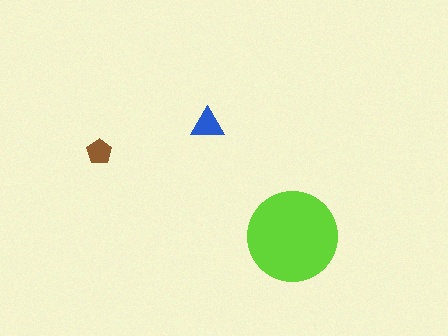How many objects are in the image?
There are 3 objects in the image.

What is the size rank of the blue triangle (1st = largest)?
2nd.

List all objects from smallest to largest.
The brown pentagon, the blue triangle, the lime circle.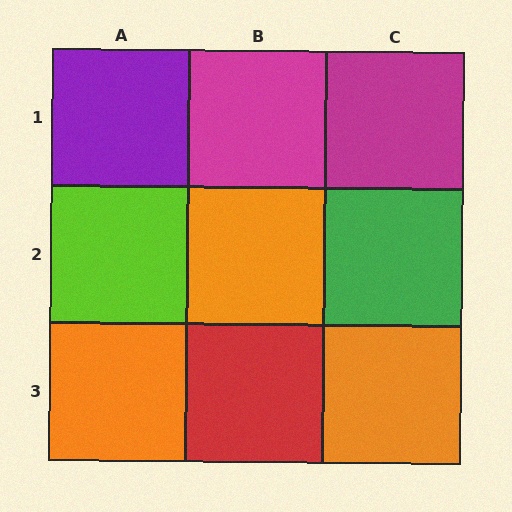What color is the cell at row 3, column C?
Orange.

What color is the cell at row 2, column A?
Lime.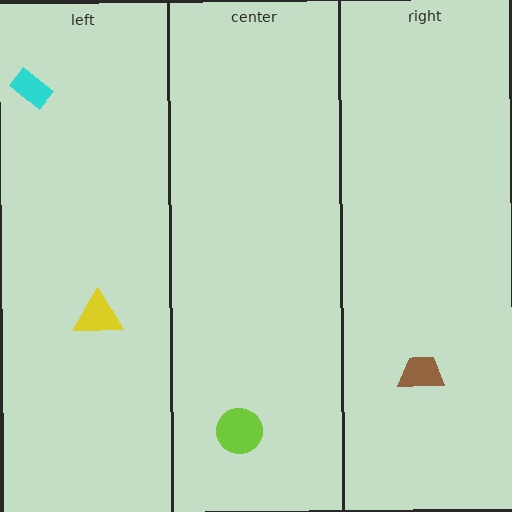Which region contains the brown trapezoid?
The right region.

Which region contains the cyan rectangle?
The left region.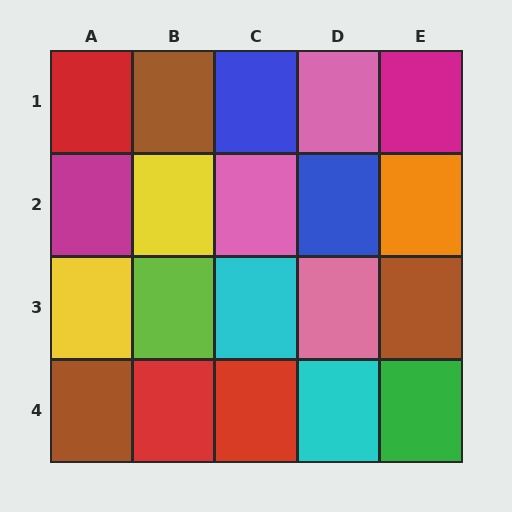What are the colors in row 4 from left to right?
Brown, red, red, cyan, green.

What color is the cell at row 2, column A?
Magenta.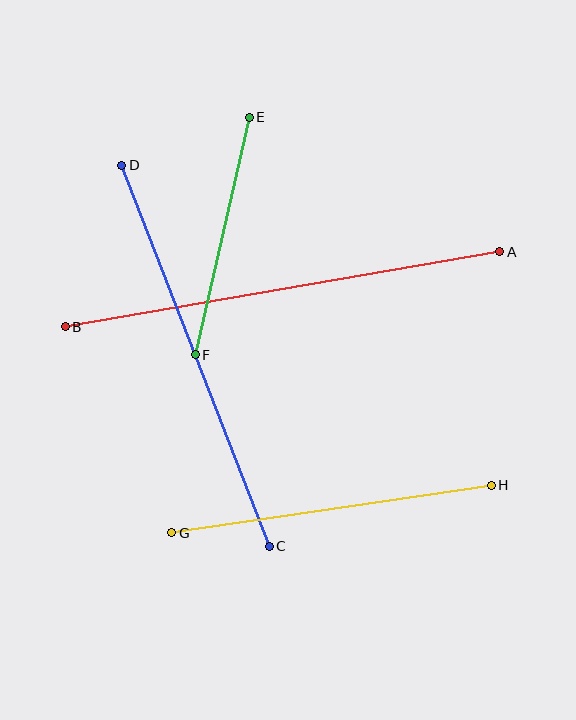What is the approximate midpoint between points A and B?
The midpoint is at approximately (283, 289) pixels.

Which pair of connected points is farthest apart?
Points A and B are farthest apart.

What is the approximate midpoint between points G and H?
The midpoint is at approximately (332, 509) pixels.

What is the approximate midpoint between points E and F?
The midpoint is at approximately (222, 236) pixels.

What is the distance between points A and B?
The distance is approximately 441 pixels.